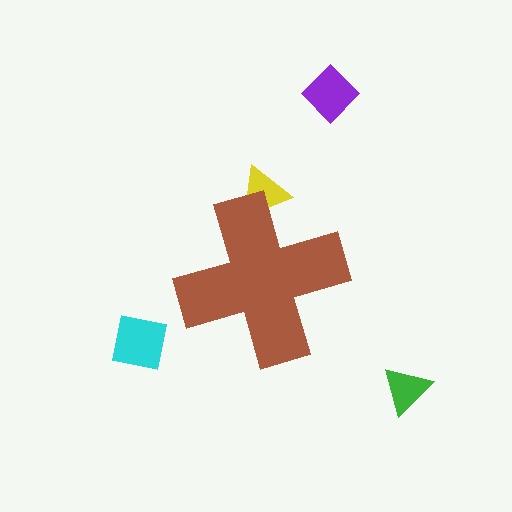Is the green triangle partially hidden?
No, the green triangle is fully visible.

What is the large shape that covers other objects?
A brown cross.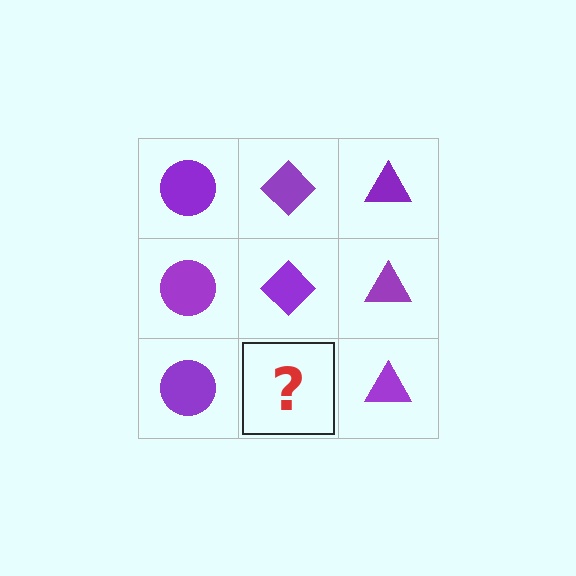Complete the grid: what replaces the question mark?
The question mark should be replaced with a purple diamond.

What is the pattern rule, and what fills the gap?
The rule is that each column has a consistent shape. The gap should be filled with a purple diamond.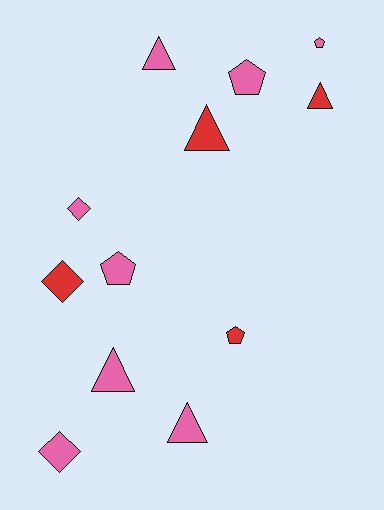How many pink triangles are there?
There are 3 pink triangles.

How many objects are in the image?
There are 12 objects.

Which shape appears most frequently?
Triangle, with 5 objects.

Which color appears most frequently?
Pink, with 8 objects.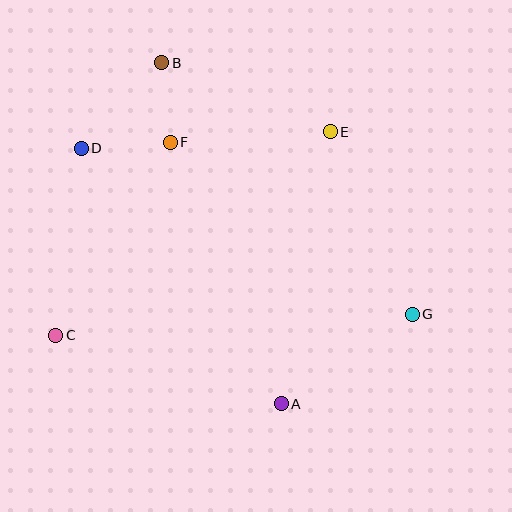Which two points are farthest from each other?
Points D and G are farthest from each other.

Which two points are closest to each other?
Points B and F are closest to each other.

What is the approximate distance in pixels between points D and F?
The distance between D and F is approximately 89 pixels.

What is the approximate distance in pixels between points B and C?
The distance between B and C is approximately 293 pixels.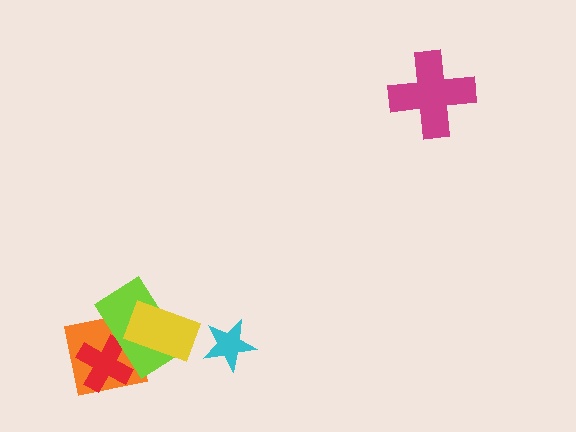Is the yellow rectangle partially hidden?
No, no other shape covers it.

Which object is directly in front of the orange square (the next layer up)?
The red cross is directly in front of the orange square.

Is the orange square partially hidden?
Yes, it is partially covered by another shape.